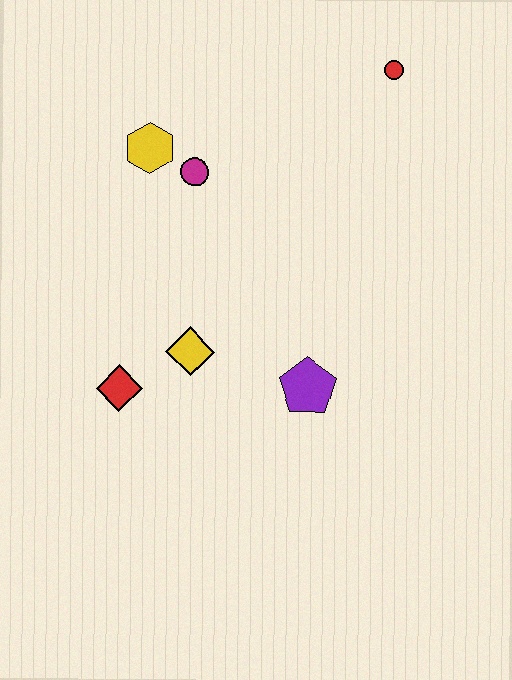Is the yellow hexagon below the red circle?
Yes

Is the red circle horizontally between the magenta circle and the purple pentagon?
No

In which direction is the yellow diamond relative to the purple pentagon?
The yellow diamond is to the left of the purple pentagon.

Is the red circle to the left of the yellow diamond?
No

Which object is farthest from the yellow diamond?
The red circle is farthest from the yellow diamond.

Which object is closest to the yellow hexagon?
The magenta circle is closest to the yellow hexagon.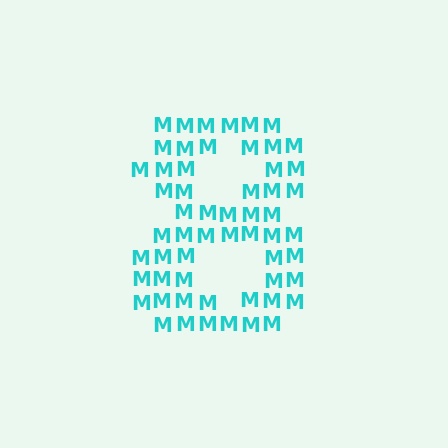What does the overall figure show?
The overall figure shows the digit 8.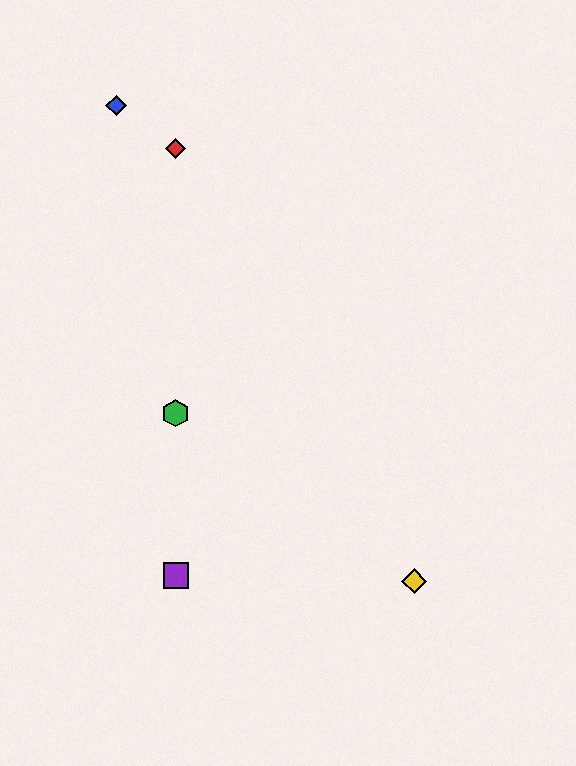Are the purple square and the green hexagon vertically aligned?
Yes, both are at x≈176.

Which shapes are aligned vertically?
The red diamond, the green hexagon, the purple square are aligned vertically.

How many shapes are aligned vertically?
3 shapes (the red diamond, the green hexagon, the purple square) are aligned vertically.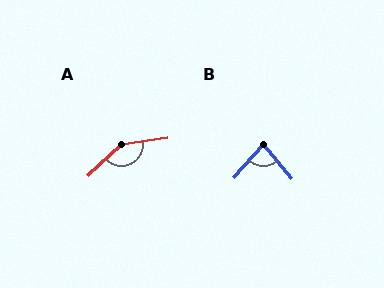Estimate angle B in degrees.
Approximately 81 degrees.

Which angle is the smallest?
B, at approximately 81 degrees.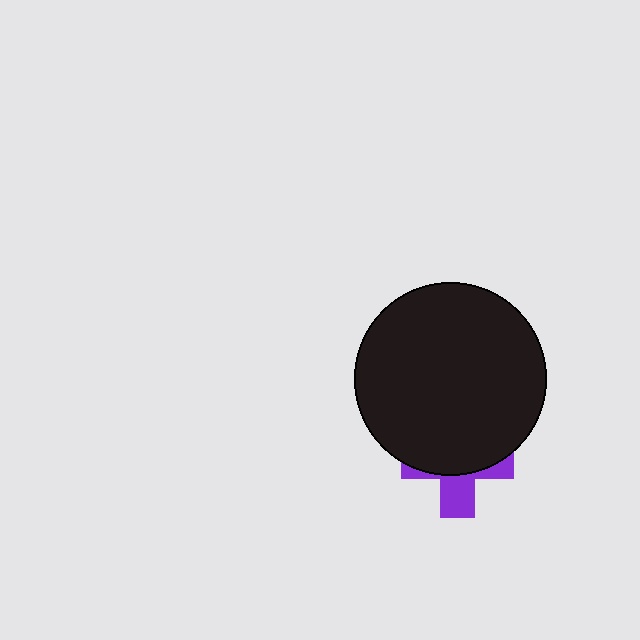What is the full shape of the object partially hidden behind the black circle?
The partially hidden object is a purple cross.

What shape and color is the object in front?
The object in front is a black circle.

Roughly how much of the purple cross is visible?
A small part of it is visible (roughly 36%).